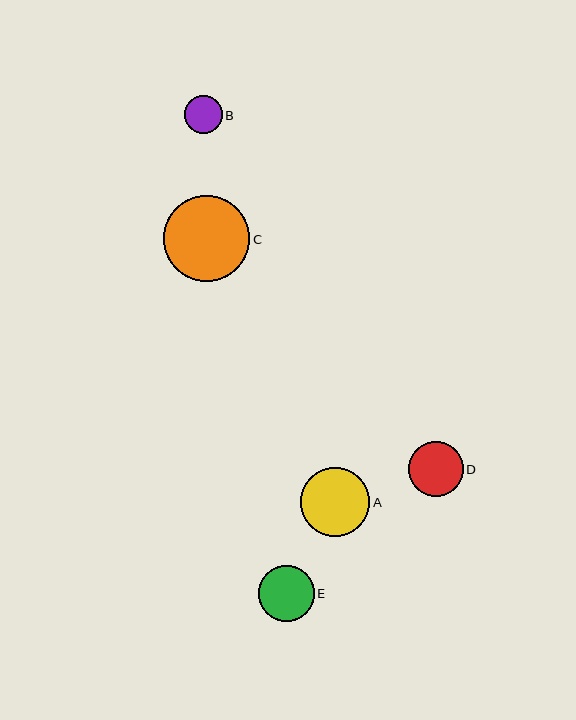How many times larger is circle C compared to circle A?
Circle C is approximately 1.2 times the size of circle A.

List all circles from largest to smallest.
From largest to smallest: C, A, E, D, B.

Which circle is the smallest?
Circle B is the smallest with a size of approximately 38 pixels.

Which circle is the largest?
Circle C is the largest with a size of approximately 86 pixels.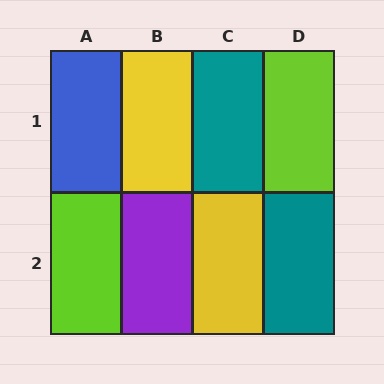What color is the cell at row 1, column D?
Lime.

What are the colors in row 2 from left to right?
Lime, purple, yellow, teal.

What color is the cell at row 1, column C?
Teal.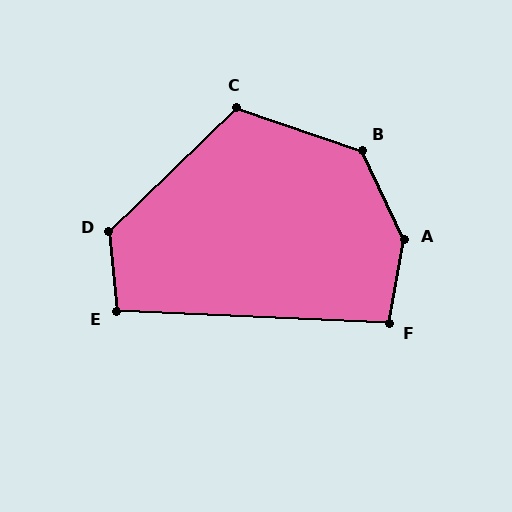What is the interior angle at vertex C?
Approximately 117 degrees (obtuse).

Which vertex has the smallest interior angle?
F, at approximately 98 degrees.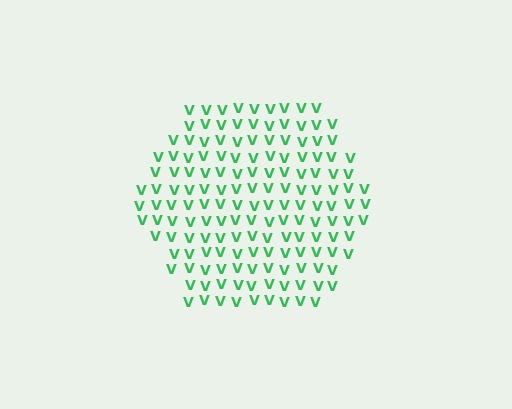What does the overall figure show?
The overall figure shows a hexagon.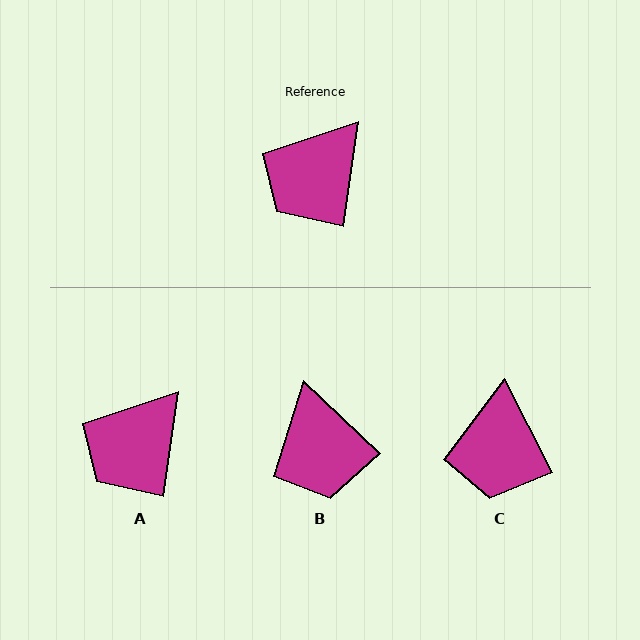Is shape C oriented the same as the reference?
No, it is off by about 35 degrees.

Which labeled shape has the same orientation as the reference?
A.